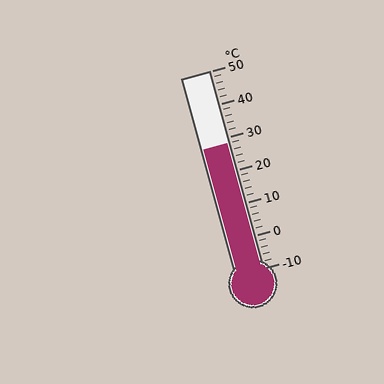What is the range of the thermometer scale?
The thermometer scale ranges from -10°C to 50°C.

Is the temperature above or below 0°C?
The temperature is above 0°C.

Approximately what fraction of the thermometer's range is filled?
The thermometer is filled to approximately 65% of its range.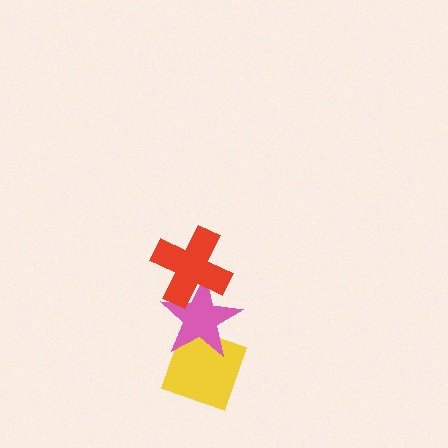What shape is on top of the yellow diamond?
The pink star is on top of the yellow diamond.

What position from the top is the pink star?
The pink star is 2nd from the top.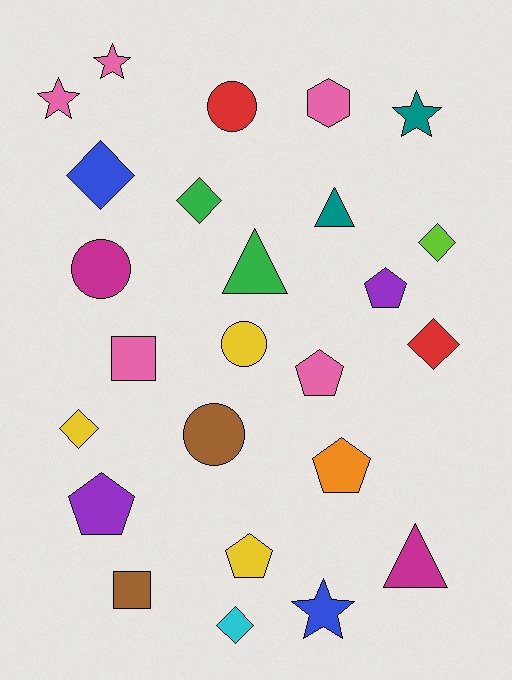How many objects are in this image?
There are 25 objects.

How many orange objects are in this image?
There is 1 orange object.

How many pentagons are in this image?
There are 5 pentagons.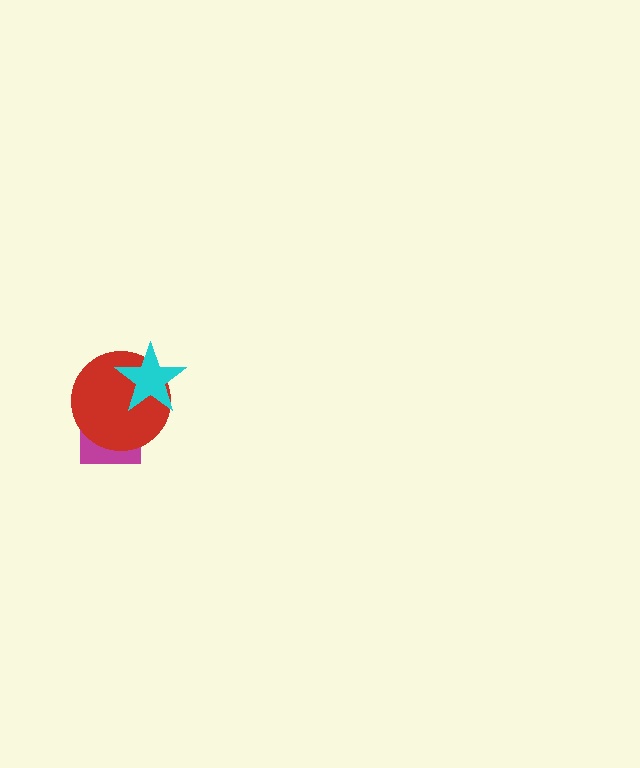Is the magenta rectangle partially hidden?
Yes, it is partially covered by another shape.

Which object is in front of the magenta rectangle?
The red circle is in front of the magenta rectangle.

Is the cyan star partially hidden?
No, no other shape covers it.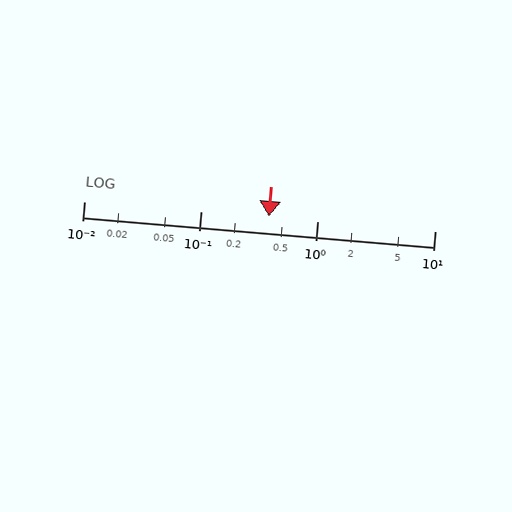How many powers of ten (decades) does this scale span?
The scale spans 3 decades, from 0.01 to 10.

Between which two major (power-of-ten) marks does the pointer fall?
The pointer is between 0.1 and 1.